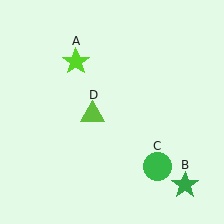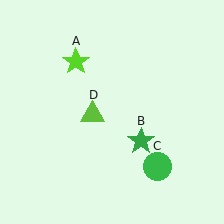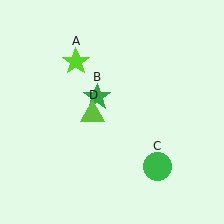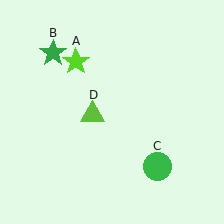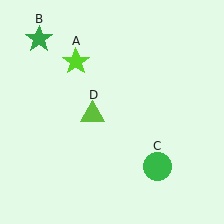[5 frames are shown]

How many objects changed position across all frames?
1 object changed position: green star (object B).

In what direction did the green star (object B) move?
The green star (object B) moved up and to the left.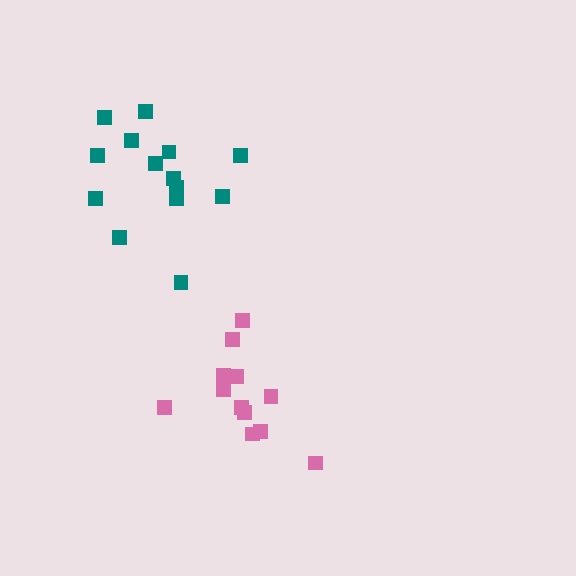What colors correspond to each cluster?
The clusters are colored: pink, teal.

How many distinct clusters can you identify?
There are 2 distinct clusters.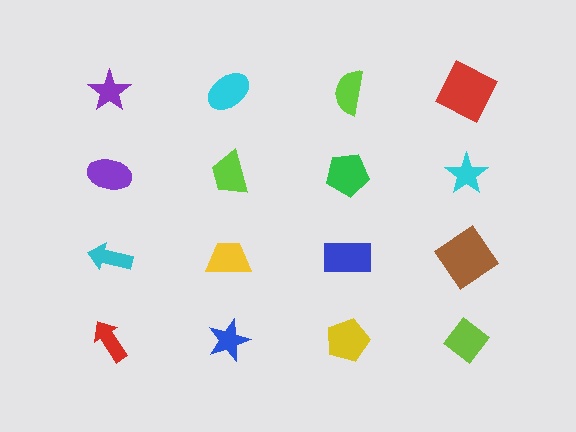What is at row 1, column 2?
A cyan ellipse.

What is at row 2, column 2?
A lime trapezoid.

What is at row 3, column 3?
A blue rectangle.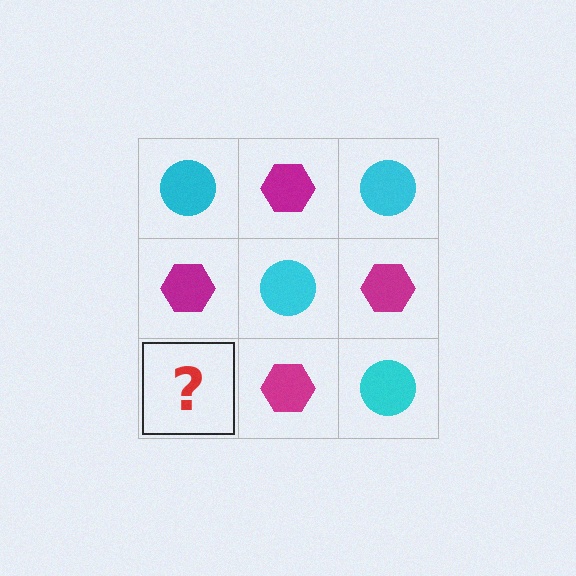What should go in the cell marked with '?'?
The missing cell should contain a cyan circle.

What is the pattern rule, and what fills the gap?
The rule is that it alternates cyan circle and magenta hexagon in a checkerboard pattern. The gap should be filled with a cyan circle.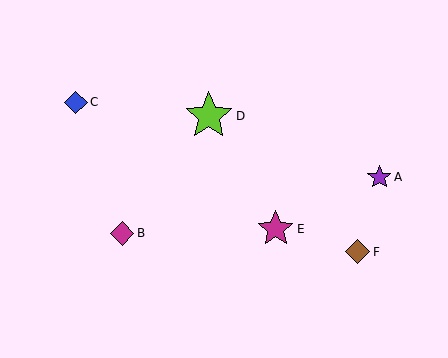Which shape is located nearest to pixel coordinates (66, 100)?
The blue diamond (labeled C) at (76, 102) is nearest to that location.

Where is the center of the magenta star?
The center of the magenta star is at (276, 229).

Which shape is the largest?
The lime star (labeled D) is the largest.